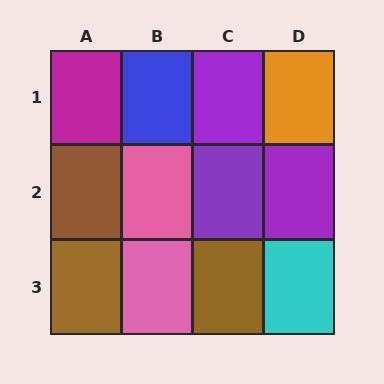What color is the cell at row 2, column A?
Brown.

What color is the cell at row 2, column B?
Pink.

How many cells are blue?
1 cell is blue.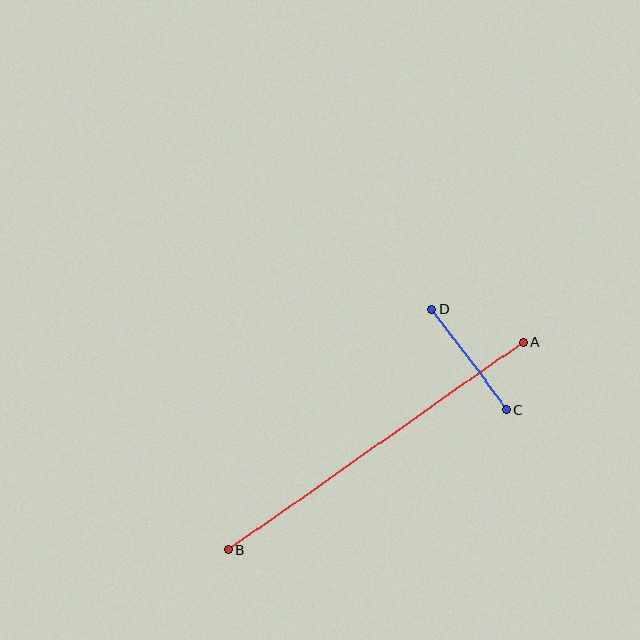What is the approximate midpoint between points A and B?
The midpoint is at approximately (376, 446) pixels.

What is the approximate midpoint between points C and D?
The midpoint is at approximately (469, 359) pixels.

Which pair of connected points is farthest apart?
Points A and B are farthest apart.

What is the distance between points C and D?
The distance is approximately 125 pixels.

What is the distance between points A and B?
The distance is approximately 361 pixels.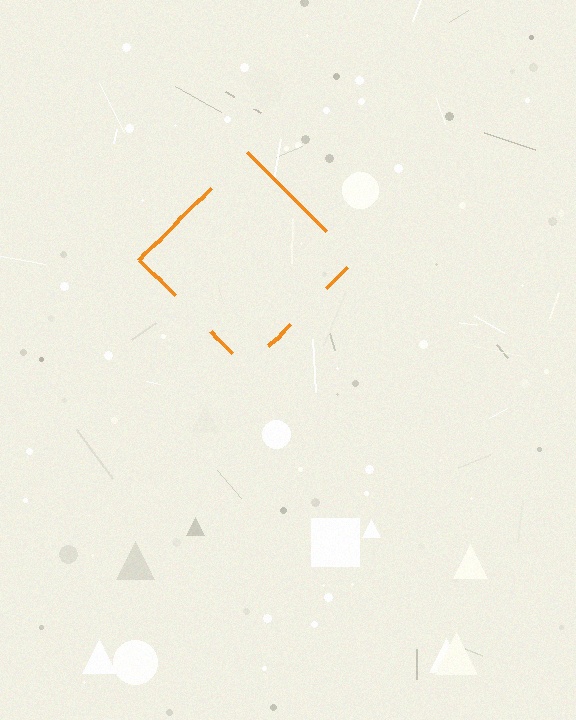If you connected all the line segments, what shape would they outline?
They would outline a diamond.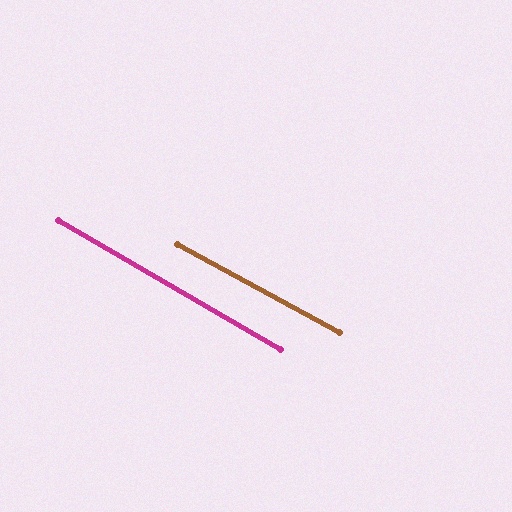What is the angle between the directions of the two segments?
Approximately 2 degrees.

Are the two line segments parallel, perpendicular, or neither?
Parallel — their directions differ by only 1.7°.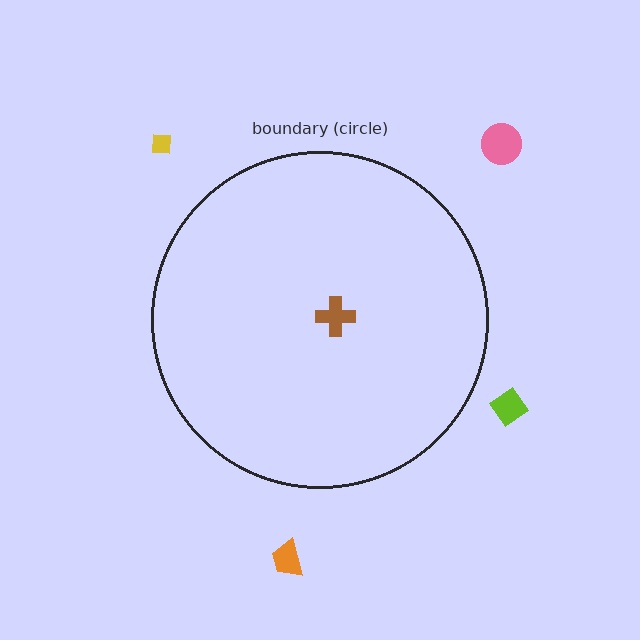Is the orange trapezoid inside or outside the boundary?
Outside.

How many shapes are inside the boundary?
1 inside, 4 outside.